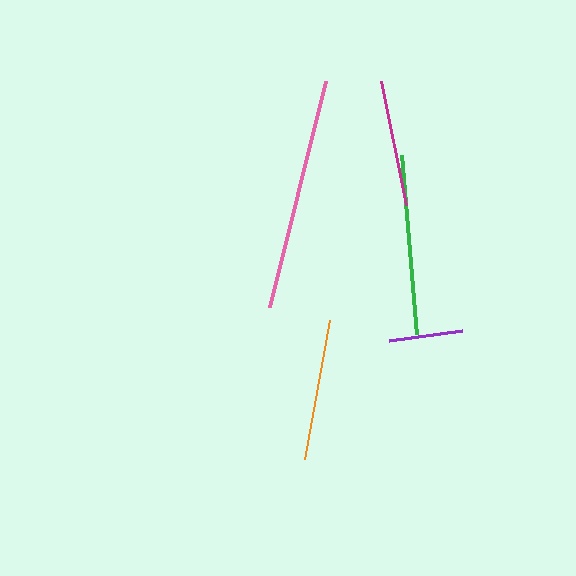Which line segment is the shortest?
The purple line is the shortest at approximately 74 pixels.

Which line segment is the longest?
The pink line is the longest at approximately 232 pixels.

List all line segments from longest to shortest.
From longest to shortest: pink, green, orange, magenta, purple.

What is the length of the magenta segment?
The magenta segment is approximately 127 pixels long.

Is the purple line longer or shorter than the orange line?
The orange line is longer than the purple line.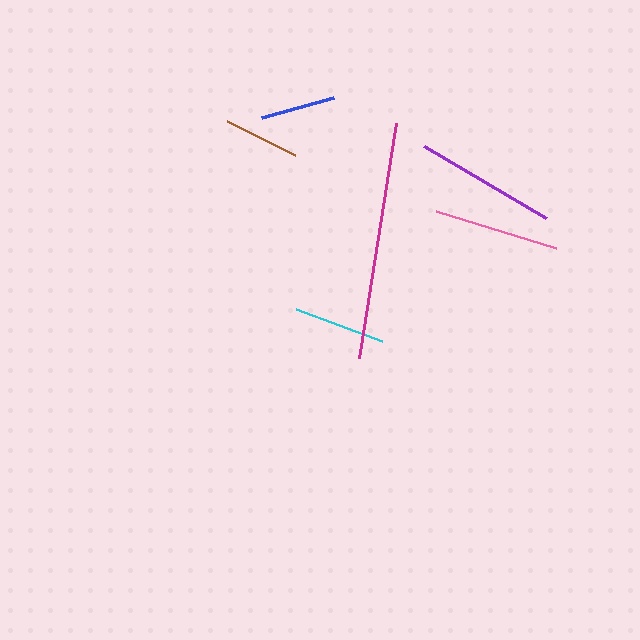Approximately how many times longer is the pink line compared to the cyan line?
The pink line is approximately 1.4 times the length of the cyan line.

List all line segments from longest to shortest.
From longest to shortest: magenta, purple, pink, cyan, brown, blue.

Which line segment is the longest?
The magenta line is the longest at approximately 239 pixels.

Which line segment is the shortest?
The blue line is the shortest at approximately 75 pixels.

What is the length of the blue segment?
The blue segment is approximately 75 pixels long.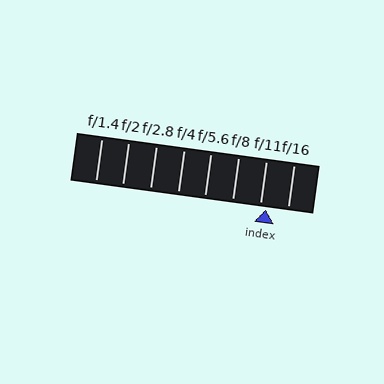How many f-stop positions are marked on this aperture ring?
There are 8 f-stop positions marked.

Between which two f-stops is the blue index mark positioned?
The index mark is between f/11 and f/16.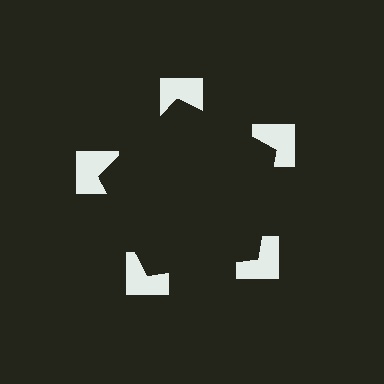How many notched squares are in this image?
There are 5 — one at each vertex of the illusory pentagon.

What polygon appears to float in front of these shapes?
An illusory pentagon — its edges are inferred from the aligned wedge cuts in the notched squares, not physically drawn.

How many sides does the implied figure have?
5 sides.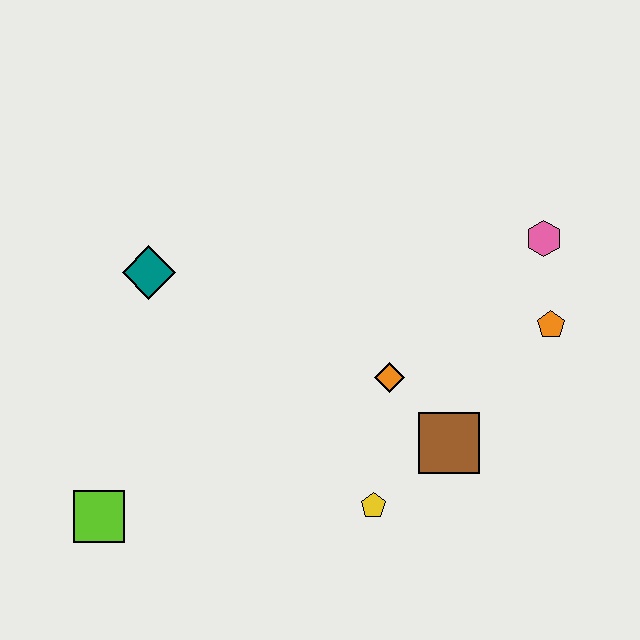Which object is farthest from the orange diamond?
The lime square is farthest from the orange diamond.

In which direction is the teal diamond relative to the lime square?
The teal diamond is above the lime square.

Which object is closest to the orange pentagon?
The pink hexagon is closest to the orange pentagon.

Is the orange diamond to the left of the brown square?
Yes